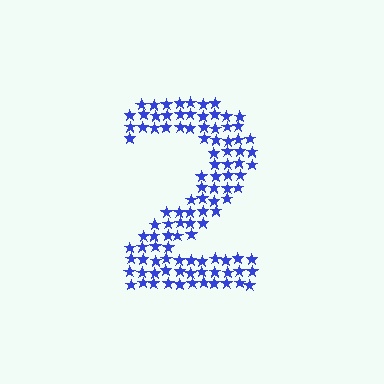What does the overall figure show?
The overall figure shows the digit 2.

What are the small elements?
The small elements are stars.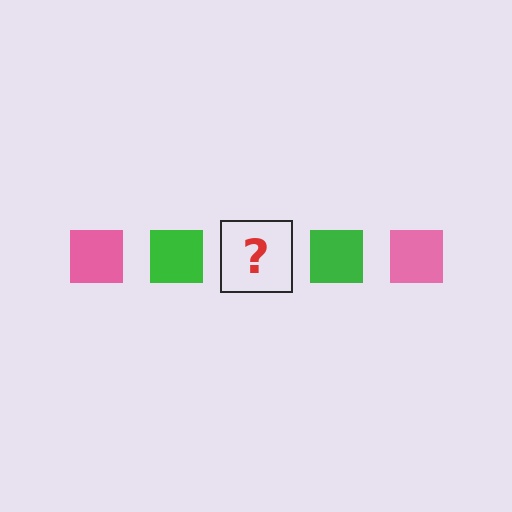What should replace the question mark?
The question mark should be replaced with a pink square.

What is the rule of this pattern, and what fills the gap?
The rule is that the pattern cycles through pink, green squares. The gap should be filled with a pink square.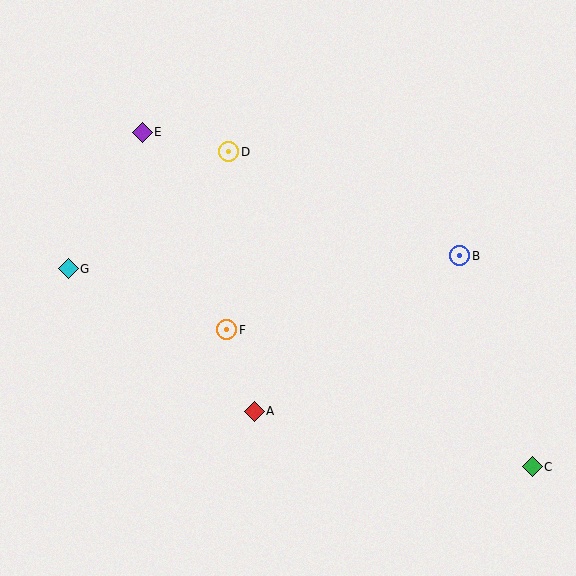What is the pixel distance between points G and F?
The distance between G and F is 170 pixels.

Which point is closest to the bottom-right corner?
Point C is closest to the bottom-right corner.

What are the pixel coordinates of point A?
Point A is at (254, 411).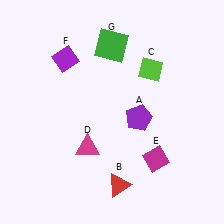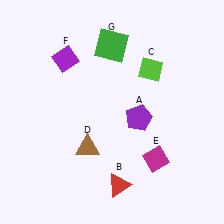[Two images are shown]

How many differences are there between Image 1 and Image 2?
There is 1 difference between the two images.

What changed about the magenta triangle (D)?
In Image 1, D is magenta. In Image 2, it changed to brown.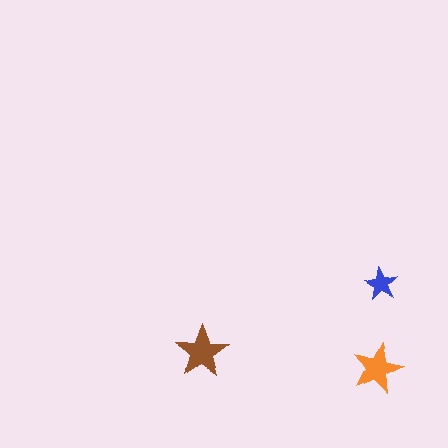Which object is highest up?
The blue star is topmost.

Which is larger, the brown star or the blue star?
The brown one.